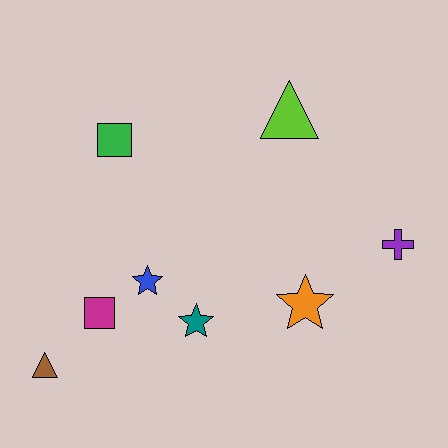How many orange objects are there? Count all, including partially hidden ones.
There is 1 orange object.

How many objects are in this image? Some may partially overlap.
There are 8 objects.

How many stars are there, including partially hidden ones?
There are 3 stars.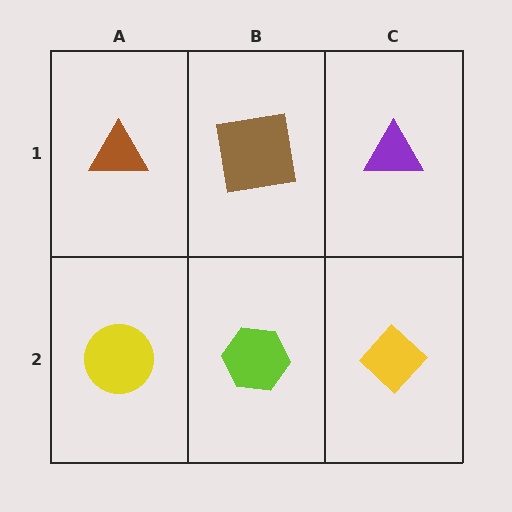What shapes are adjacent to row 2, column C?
A purple triangle (row 1, column C), a lime hexagon (row 2, column B).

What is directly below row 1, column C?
A yellow diamond.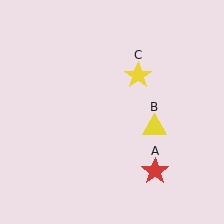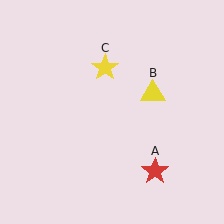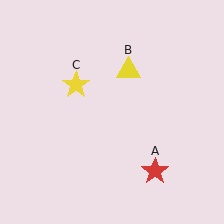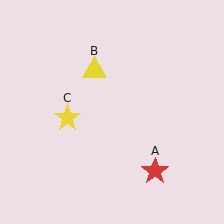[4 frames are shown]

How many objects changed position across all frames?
2 objects changed position: yellow triangle (object B), yellow star (object C).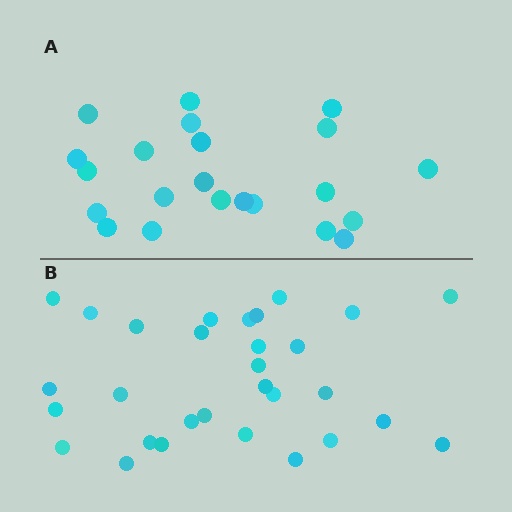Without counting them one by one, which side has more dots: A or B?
Region B (the bottom region) has more dots.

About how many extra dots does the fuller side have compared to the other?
Region B has roughly 8 or so more dots than region A.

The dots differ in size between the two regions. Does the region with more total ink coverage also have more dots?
No. Region A has more total ink coverage because its dots are larger, but region B actually contains more individual dots. Total area can be misleading — the number of items is what matters here.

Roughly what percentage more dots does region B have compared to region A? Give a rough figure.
About 35% more.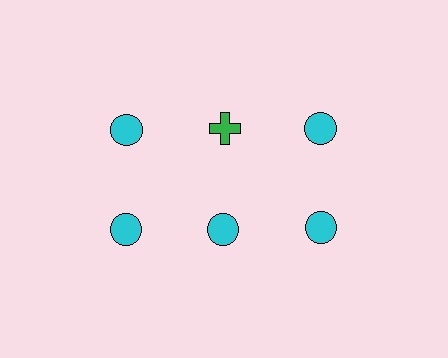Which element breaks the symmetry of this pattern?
The green cross in the top row, second from left column breaks the symmetry. All other shapes are cyan circles.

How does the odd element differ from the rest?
It differs in both color (green instead of cyan) and shape (cross instead of circle).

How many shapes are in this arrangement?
There are 6 shapes arranged in a grid pattern.